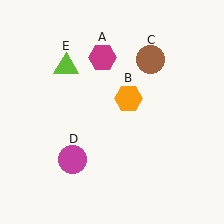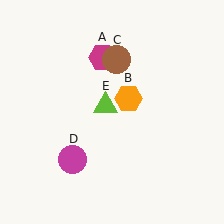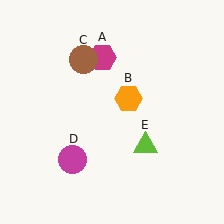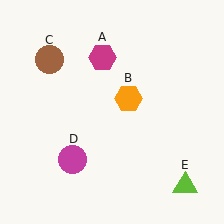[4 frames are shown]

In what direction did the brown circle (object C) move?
The brown circle (object C) moved left.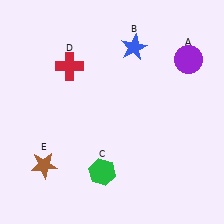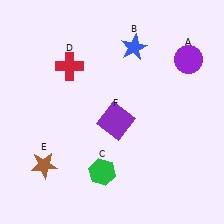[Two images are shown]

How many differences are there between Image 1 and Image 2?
There is 1 difference between the two images.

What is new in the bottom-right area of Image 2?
A purple square (F) was added in the bottom-right area of Image 2.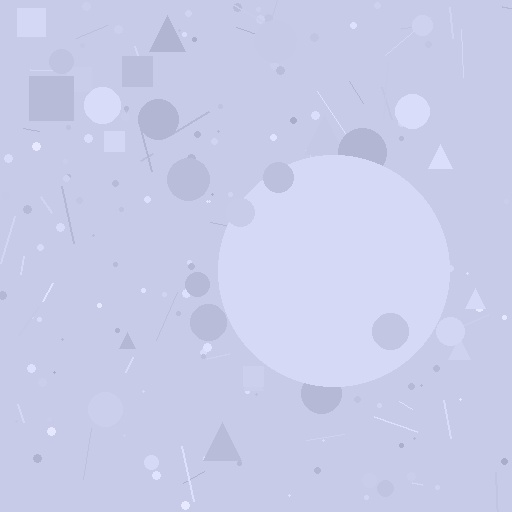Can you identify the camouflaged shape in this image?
The camouflaged shape is a circle.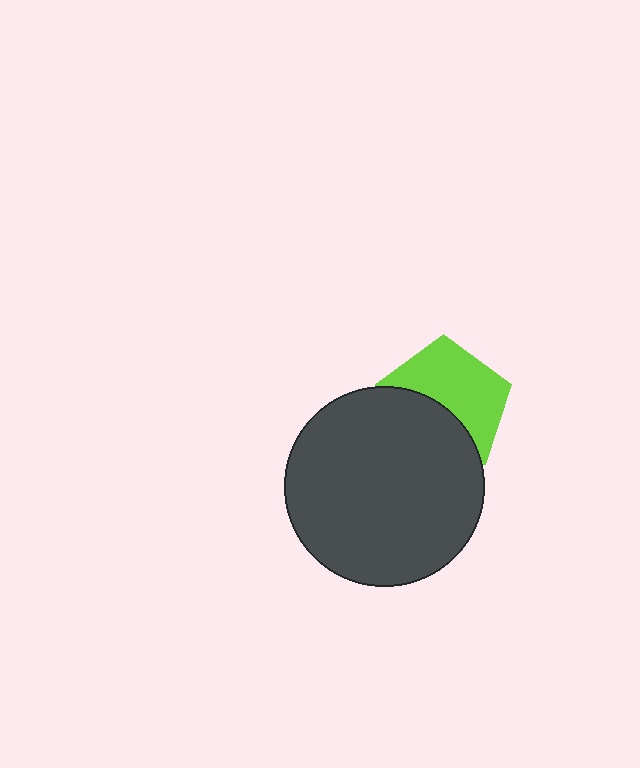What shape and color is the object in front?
The object in front is a dark gray circle.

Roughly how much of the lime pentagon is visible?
About half of it is visible (roughly 56%).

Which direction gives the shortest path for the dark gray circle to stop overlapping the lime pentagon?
Moving down gives the shortest separation.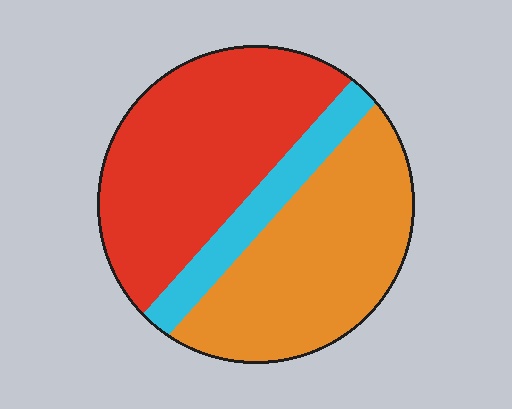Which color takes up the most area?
Red, at roughly 45%.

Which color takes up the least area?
Cyan, at roughly 15%.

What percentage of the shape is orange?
Orange takes up about two fifths (2/5) of the shape.